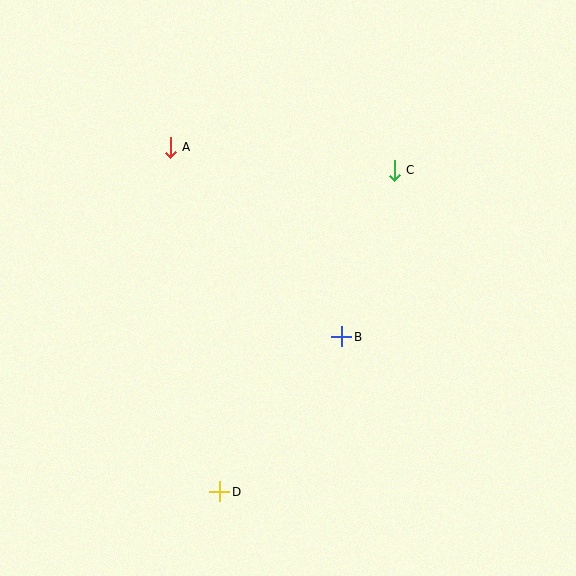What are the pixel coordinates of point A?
Point A is at (170, 147).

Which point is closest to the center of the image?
Point B at (342, 337) is closest to the center.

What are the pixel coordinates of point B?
Point B is at (342, 337).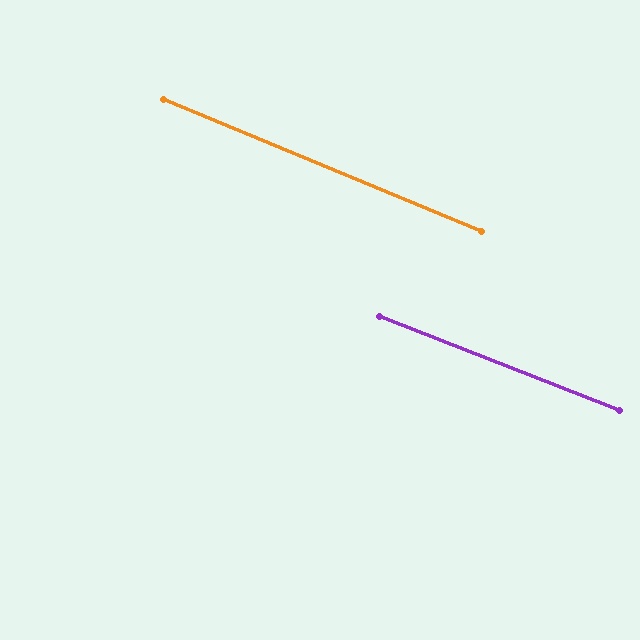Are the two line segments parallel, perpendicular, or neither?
Parallel — their directions differ by only 1.3°.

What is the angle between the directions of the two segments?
Approximately 1 degree.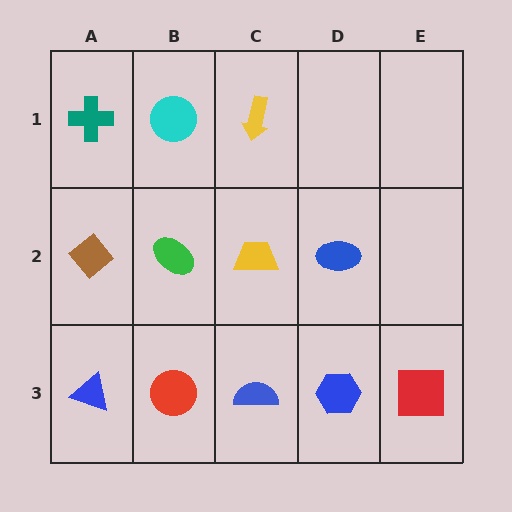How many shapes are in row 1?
3 shapes.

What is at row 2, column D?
A blue ellipse.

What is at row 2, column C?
A yellow trapezoid.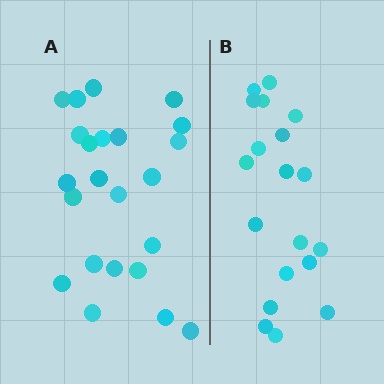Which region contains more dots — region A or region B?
Region A (the left region) has more dots.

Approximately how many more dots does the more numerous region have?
Region A has about 4 more dots than region B.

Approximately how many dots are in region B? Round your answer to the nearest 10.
About 20 dots. (The exact count is 19, which rounds to 20.)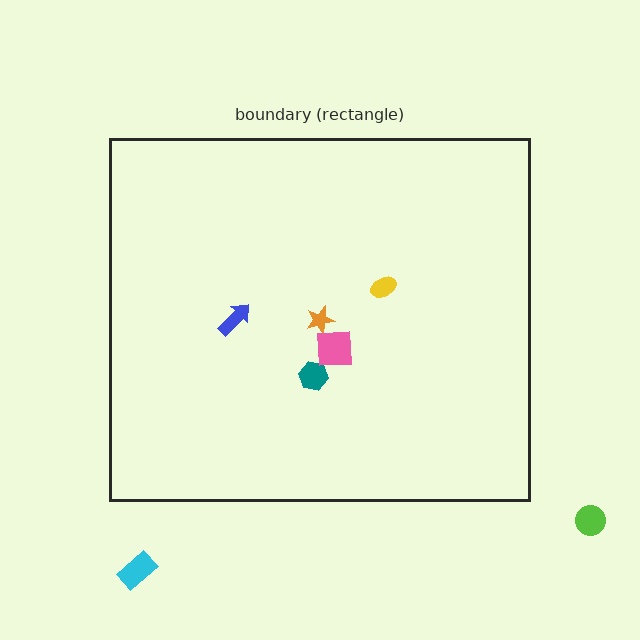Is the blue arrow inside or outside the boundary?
Inside.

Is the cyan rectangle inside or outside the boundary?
Outside.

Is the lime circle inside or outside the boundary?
Outside.